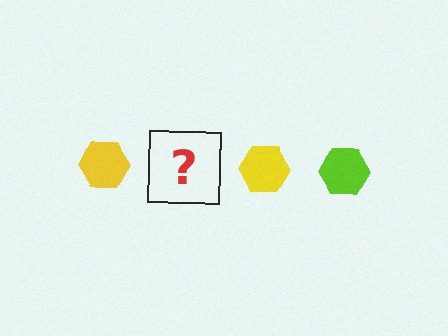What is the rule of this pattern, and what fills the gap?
The rule is that the pattern cycles through yellow, lime hexagons. The gap should be filled with a lime hexagon.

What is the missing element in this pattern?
The missing element is a lime hexagon.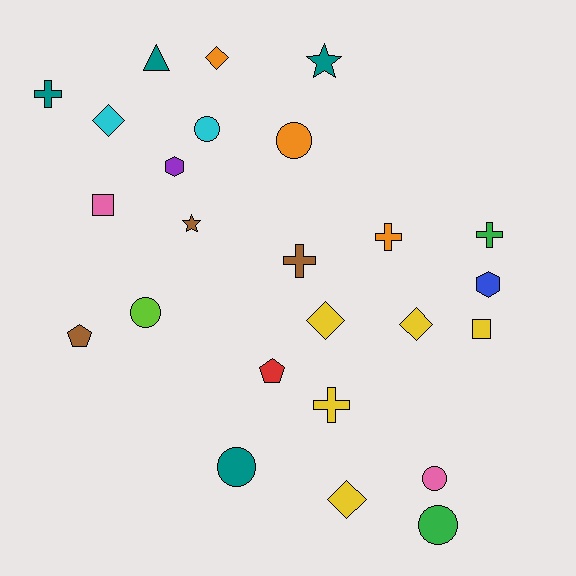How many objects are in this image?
There are 25 objects.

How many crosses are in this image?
There are 5 crosses.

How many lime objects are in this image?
There is 1 lime object.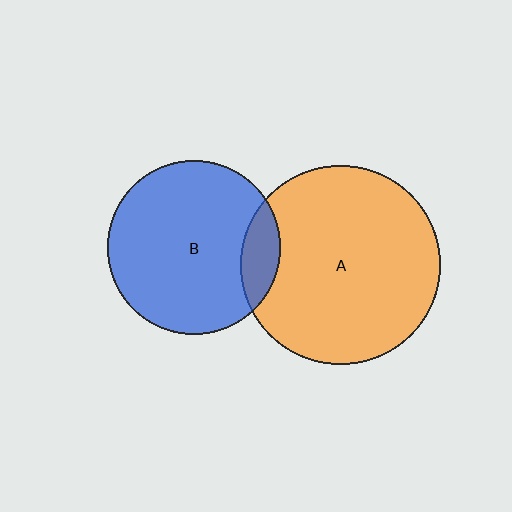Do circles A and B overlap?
Yes.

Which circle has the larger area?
Circle A (orange).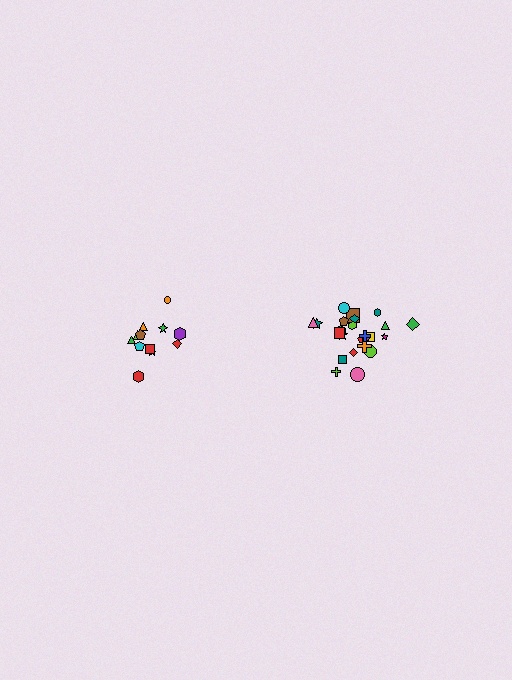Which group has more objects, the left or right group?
The right group.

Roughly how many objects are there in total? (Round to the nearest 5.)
Roughly 35 objects in total.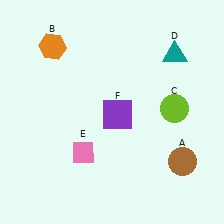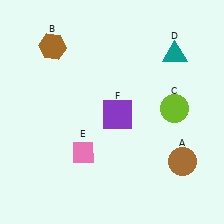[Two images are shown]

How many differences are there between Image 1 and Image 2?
There is 1 difference between the two images.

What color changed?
The hexagon (B) changed from orange in Image 1 to brown in Image 2.